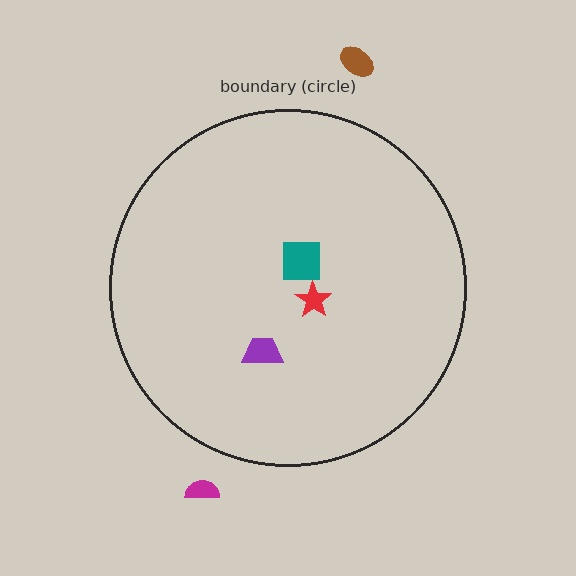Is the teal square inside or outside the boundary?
Inside.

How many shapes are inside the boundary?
3 inside, 2 outside.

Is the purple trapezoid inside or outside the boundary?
Inside.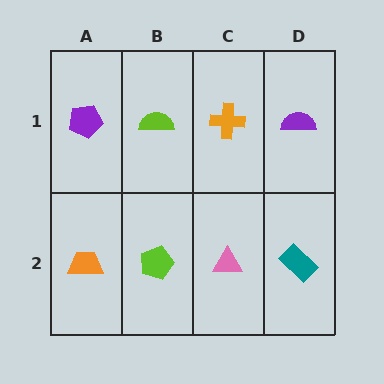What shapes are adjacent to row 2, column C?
An orange cross (row 1, column C), a lime pentagon (row 2, column B), a teal rectangle (row 2, column D).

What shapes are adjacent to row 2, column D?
A purple semicircle (row 1, column D), a pink triangle (row 2, column C).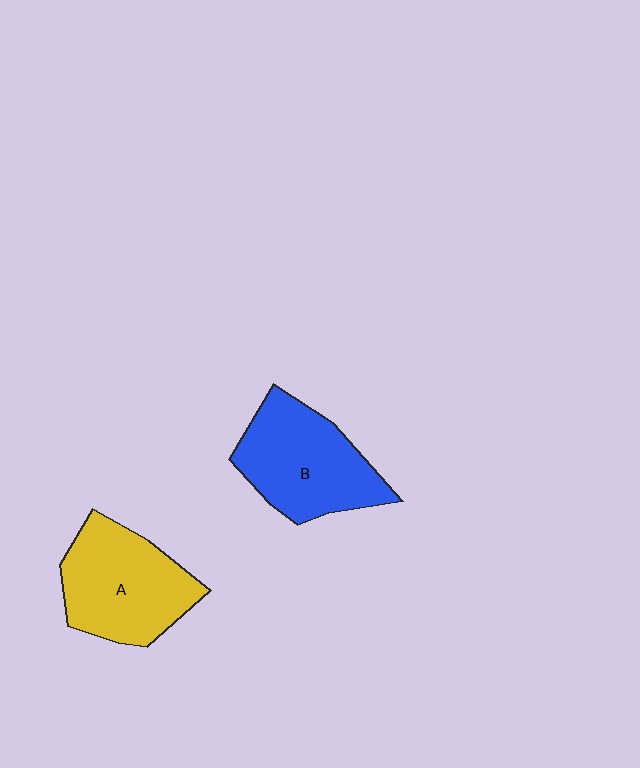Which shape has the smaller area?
Shape B (blue).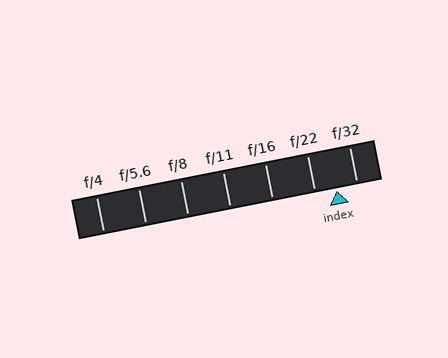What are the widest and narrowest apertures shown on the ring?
The widest aperture shown is f/4 and the narrowest is f/32.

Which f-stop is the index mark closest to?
The index mark is closest to f/32.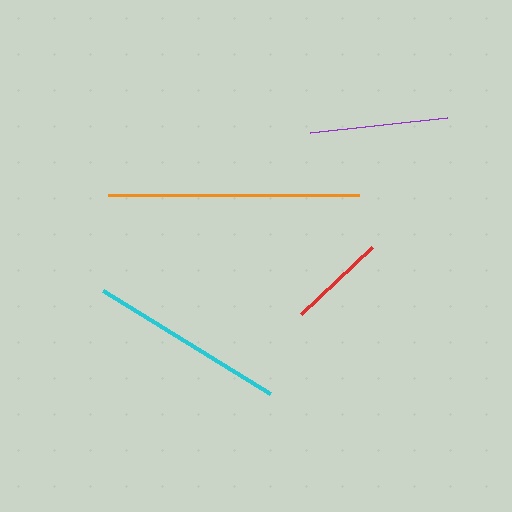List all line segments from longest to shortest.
From longest to shortest: orange, cyan, purple, red.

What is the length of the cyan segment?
The cyan segment is approximately 196 pixels long.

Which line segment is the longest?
The orange line is the longest at approximately 251 pixels.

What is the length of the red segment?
The red segment is approximately 97 pixels long.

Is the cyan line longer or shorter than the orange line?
The orange line is longer than the cyan line.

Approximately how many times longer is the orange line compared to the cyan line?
The orange line is approximately 1.3 times the length of the cyan line.